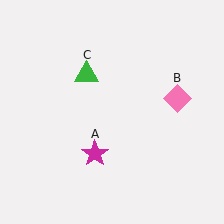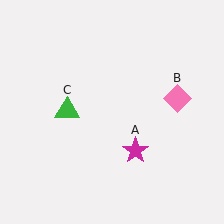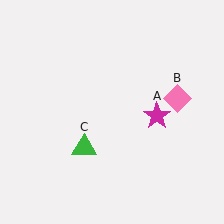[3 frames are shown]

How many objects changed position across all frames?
2 objects changed position: magenta star (object A), green triangle (object C).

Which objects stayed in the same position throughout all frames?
Pink diamond (object B) remained stationary.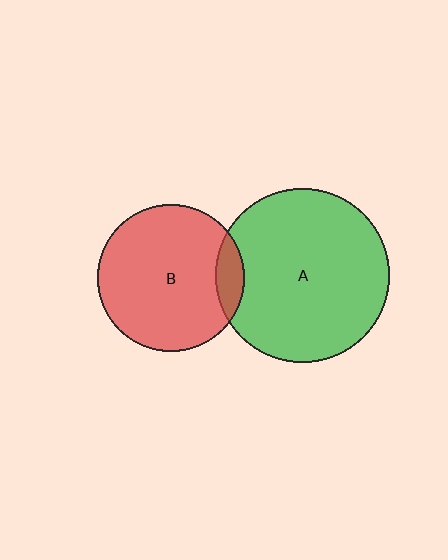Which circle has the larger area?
Circle A (green).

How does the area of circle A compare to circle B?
Approximately 1.4 times.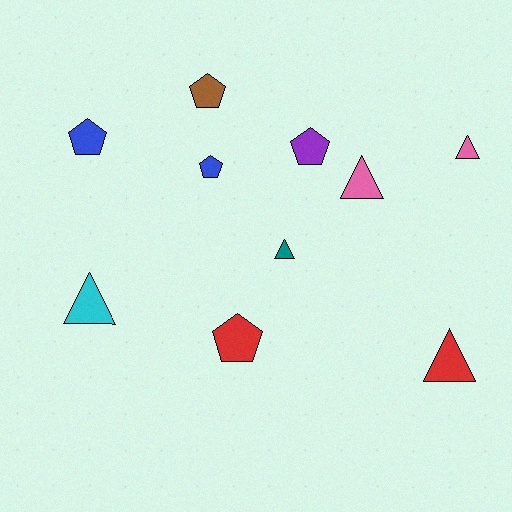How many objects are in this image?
There are 10 objects.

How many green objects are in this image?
There are no green objects.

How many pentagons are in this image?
There are 5 pentagons.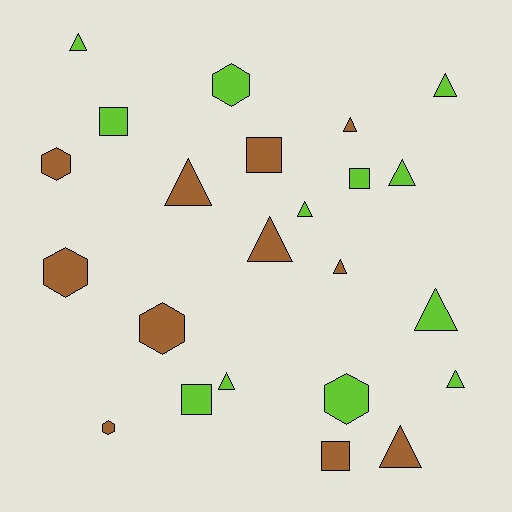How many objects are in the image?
There are 23 objects.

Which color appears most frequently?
Lime, with 12 objects.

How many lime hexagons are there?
There are 2 lime hexagons.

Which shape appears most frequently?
Triangle, with 12 objects.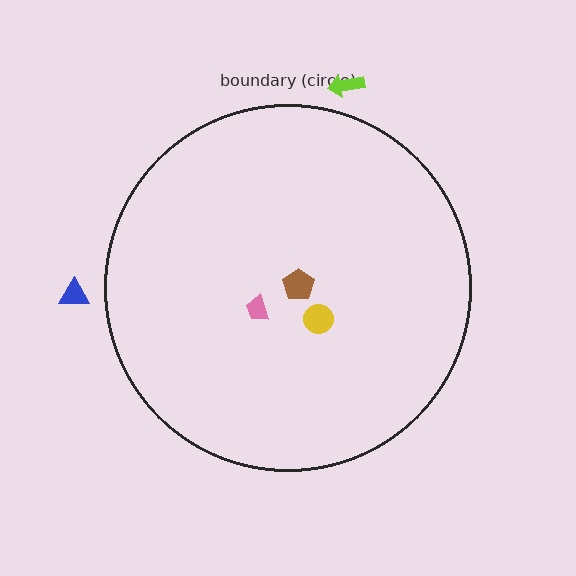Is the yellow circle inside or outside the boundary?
Inside.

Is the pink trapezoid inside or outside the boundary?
Inside.